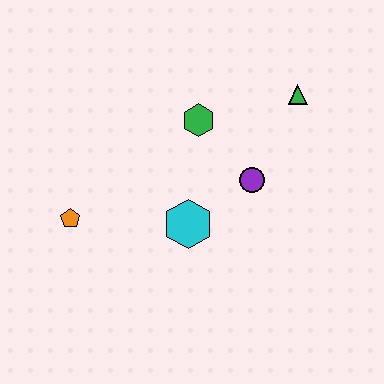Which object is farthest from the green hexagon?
The orange pentagon is farthest from the green hexagon.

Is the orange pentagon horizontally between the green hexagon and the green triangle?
No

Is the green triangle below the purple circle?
No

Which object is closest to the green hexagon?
The purple circle is closest to the green hexagon.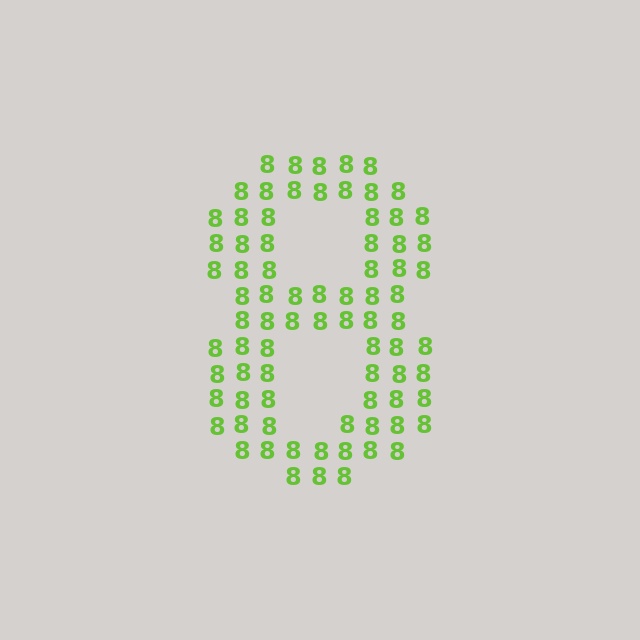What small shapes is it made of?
It is made of small digit 8's.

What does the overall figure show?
The overall figure shows the digit 8.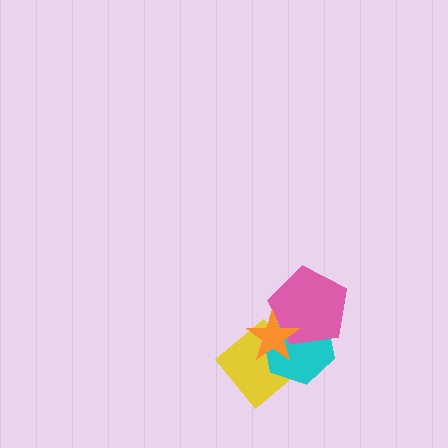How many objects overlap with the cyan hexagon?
3 objects overlap with the cyan hexagon.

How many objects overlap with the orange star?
3 objects overlap with the orange star.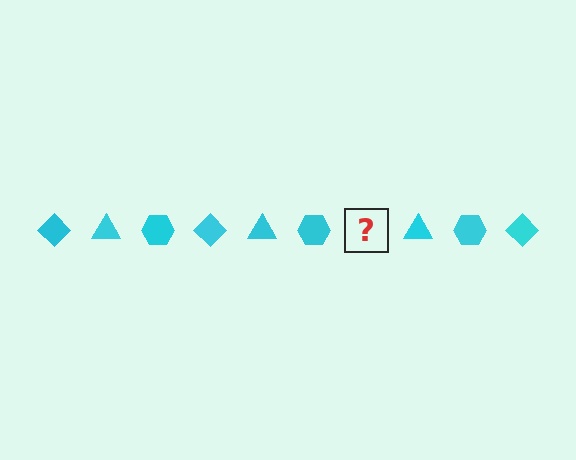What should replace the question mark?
The question mark should be replaced with a cyan diamond.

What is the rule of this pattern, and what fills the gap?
The rule is that the pattern cycles through diamond, triangle, hexagon shapes in cyan. The gap should be filled with a cyan diamond.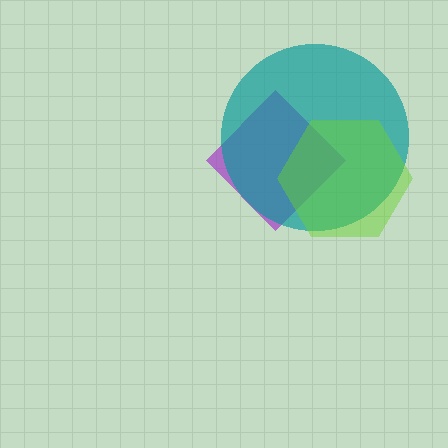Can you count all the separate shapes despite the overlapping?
Yes, there are 3 separate shapes.